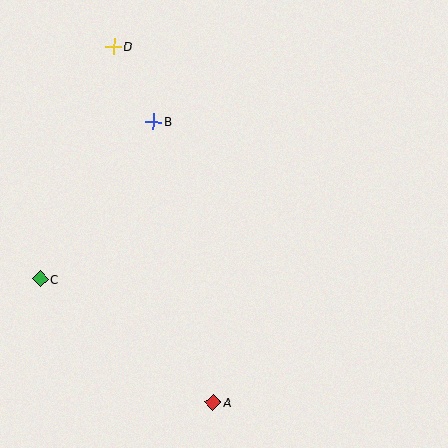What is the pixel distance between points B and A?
The distance between B and A is 287 pixels.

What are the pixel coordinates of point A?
Point A is at (213, 402).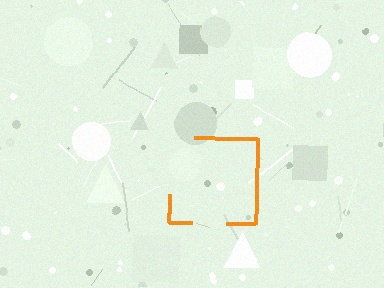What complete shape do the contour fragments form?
The contour fragments form a square.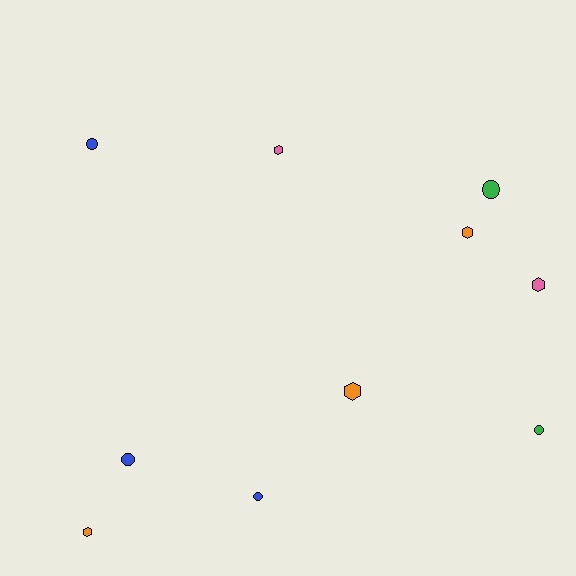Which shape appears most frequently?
Hexagon, with 5 objects.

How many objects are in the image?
There are 10 objects.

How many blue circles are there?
There are 3 blue circles.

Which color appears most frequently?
Orange, with 3 objects.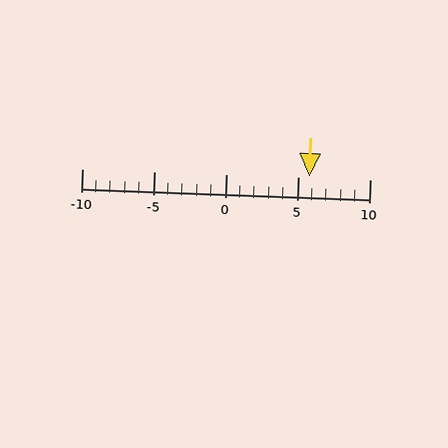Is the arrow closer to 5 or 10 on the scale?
The arrow is closer to 5.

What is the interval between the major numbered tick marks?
The major tick marks are spaced 5 units apart.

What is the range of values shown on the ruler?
The ruler shows values from -10 to 10.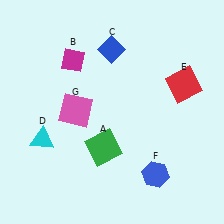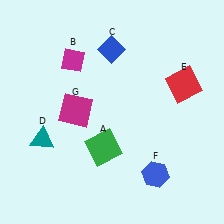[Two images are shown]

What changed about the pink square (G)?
In Image 1, G is pink. In Image 2, it changed to magenta.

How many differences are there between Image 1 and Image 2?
There are 2 differences between the two images.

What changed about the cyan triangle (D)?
In Image 1, D is cyan. In Image 2, it changed to teal.